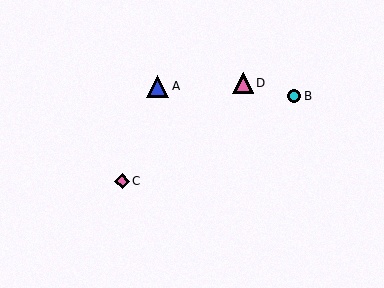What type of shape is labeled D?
Shape D is a pink triangle.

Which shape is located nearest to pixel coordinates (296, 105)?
The cyan circle (labeled B) at (294, 96) is nearest to that location.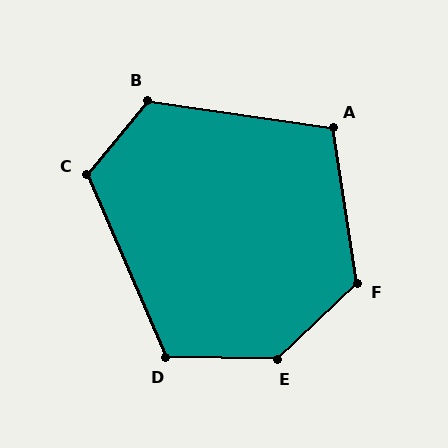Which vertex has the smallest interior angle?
A, at approximately 107 degrees.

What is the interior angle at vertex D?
Approximately 114 degrees (obtuse).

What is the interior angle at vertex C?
Approximately 118 degrees (obtuse).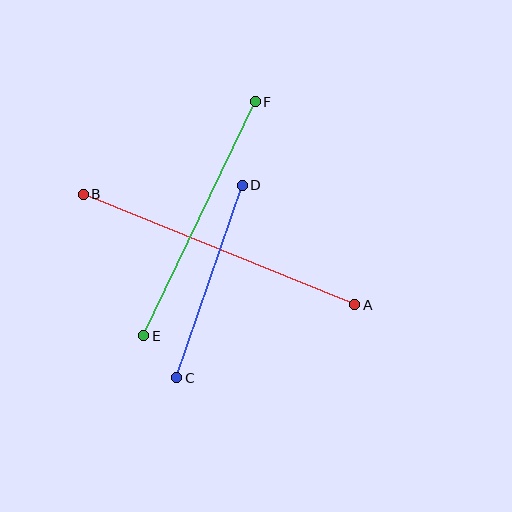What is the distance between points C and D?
The distance is approximately 204 pixels.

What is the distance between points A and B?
The distance is approximately 293 pixels.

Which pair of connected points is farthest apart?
Points A and B are farthest apart.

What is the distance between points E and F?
The distance is approximately 259 pixels.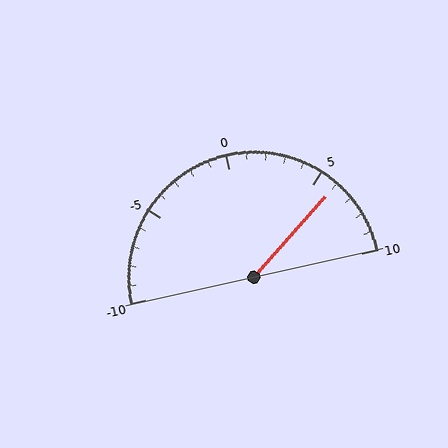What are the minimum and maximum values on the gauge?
The gauge ranges from -10 to 10.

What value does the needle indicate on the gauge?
The needle indicates approximately 6.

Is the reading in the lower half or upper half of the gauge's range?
The reading is in the upper half of the range (-10 to 10).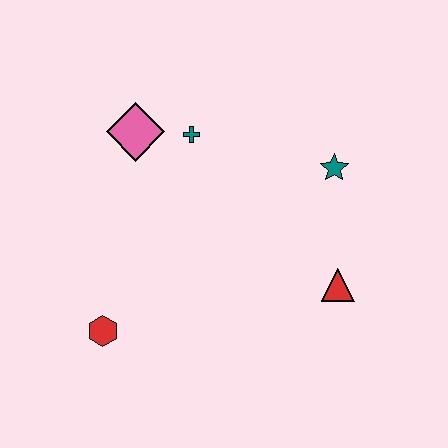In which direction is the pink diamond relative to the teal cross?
The pink diamond is to the left of the teal cross.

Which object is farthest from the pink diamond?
The red triangle is farthest from the pink diamond.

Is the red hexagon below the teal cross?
Yes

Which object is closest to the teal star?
The red triangle is closest to the teal star.